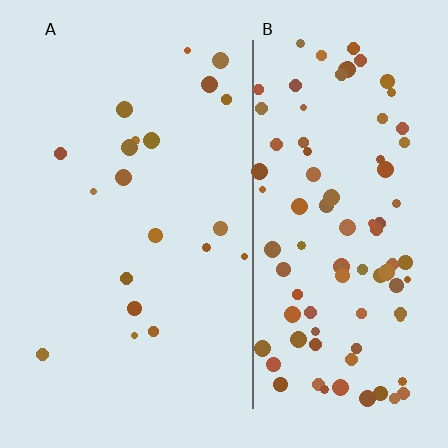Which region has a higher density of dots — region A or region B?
B (the right).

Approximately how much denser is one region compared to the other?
Approximately 4.7× — region B over region A.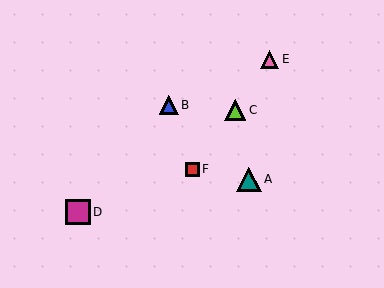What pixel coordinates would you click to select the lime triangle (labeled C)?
Click at (235, 110) to select the lime triangle C.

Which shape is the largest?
The magenta square (labeled D) is the largest.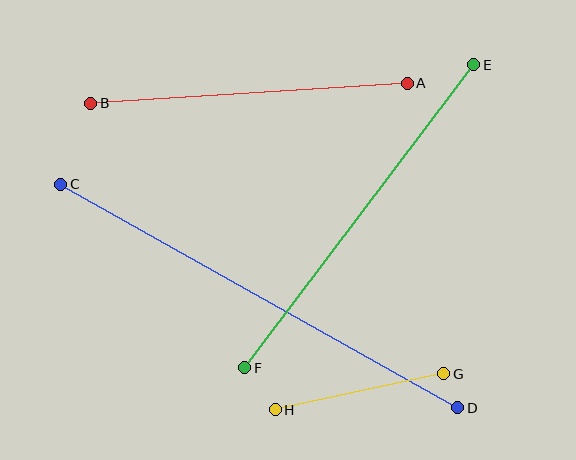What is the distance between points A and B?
The distance is approximately 317 pixels.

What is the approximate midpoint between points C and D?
The midpoint is at approximately (259, 296) pixels.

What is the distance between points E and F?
The distance is approximately 380 pixels.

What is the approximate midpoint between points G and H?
The midpoint is at approximately (359, 392) pixels.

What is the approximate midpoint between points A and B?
The midpoint is at approximately (249, 93) pixels.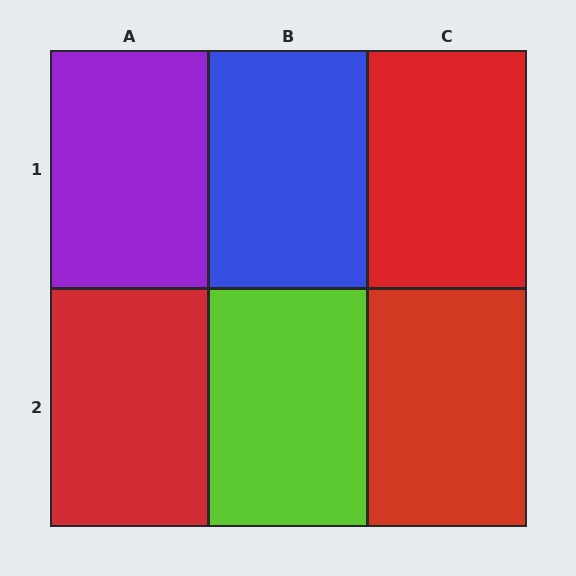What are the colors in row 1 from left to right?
Purple, blue, red.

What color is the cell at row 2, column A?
Red.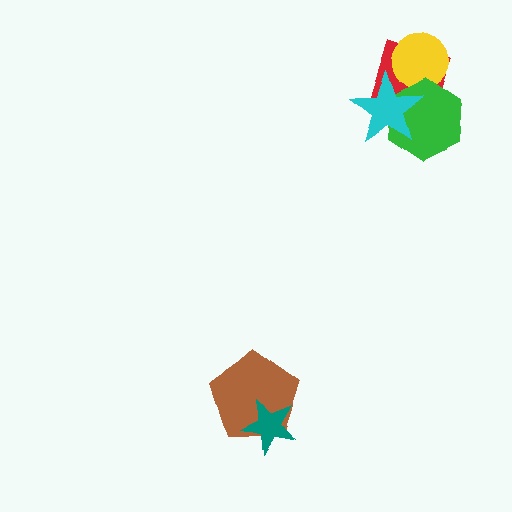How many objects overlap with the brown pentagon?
1 object overlaps with the brown pentagon.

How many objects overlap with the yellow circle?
3 objects overlap with the yellow circle.